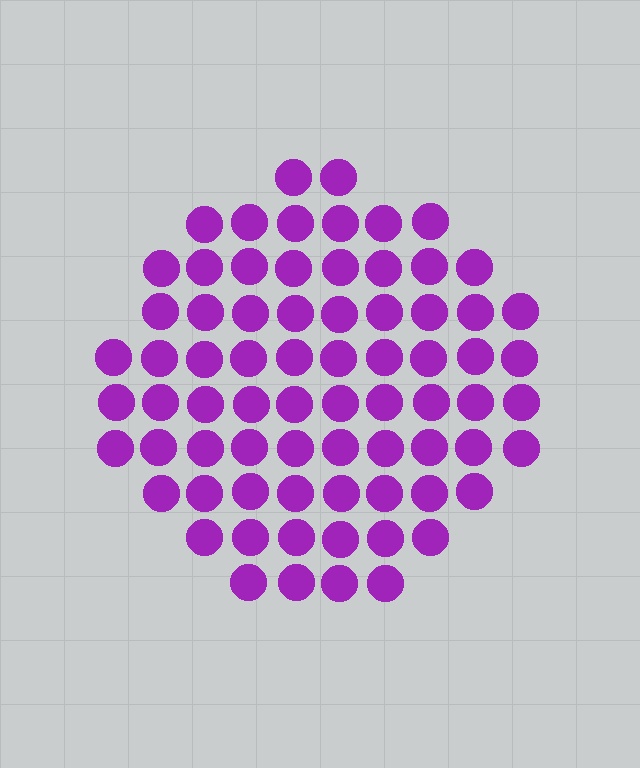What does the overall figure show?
The overall figure shows a circle.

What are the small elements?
The small elements are circles.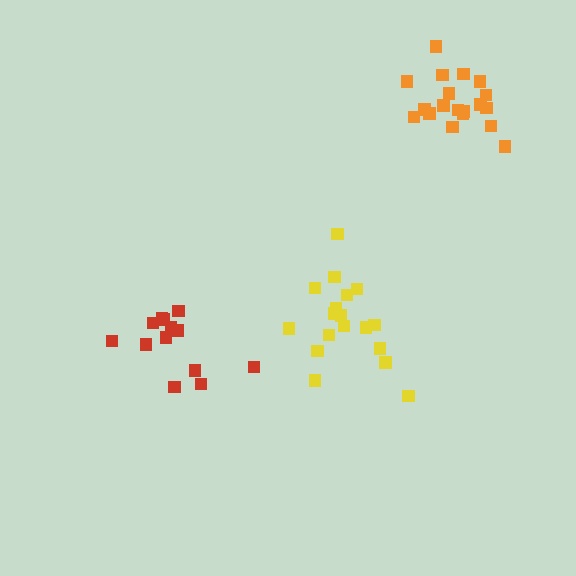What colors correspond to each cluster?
The clusters are colored: red, orange, yellow.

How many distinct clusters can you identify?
There are 3 distinct clusters.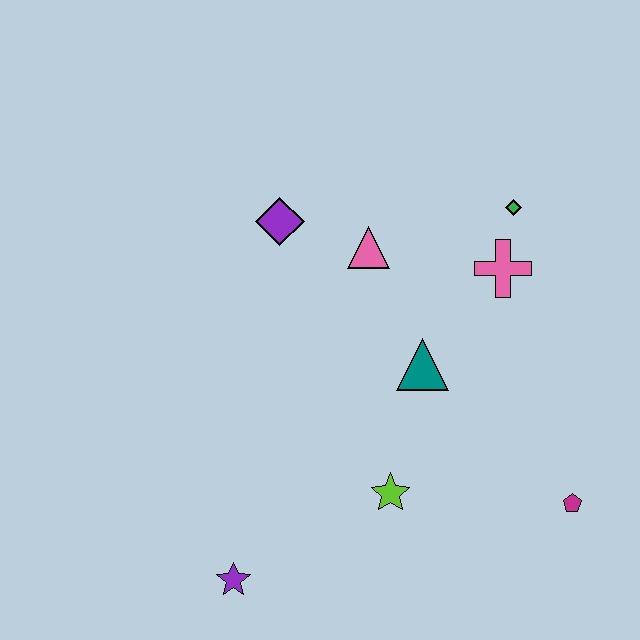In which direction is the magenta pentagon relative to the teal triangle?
The magenta pentagon is to the right of the teal triangle.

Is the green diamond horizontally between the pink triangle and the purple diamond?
No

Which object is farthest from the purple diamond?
The magenta pentagon is farthest from the purple diamond.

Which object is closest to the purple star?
The lime star is closest to the purple star.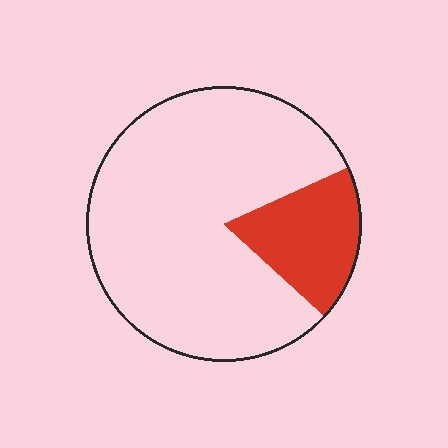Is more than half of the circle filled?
No.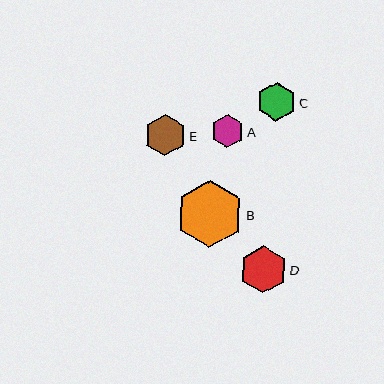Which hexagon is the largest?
Hexagon B is the largest with a size of approximately 67 pixels.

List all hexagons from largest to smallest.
From largest to smallest: B, D, E, C, A.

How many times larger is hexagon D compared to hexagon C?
Hexagon D is approximately 1.2 times the size of hexagon C.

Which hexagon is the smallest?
Hexagon A is the smallest with a size of approximately 33 pixels.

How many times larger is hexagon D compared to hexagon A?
Hexagon D is approximately 1.4 times the size of hexagon A.